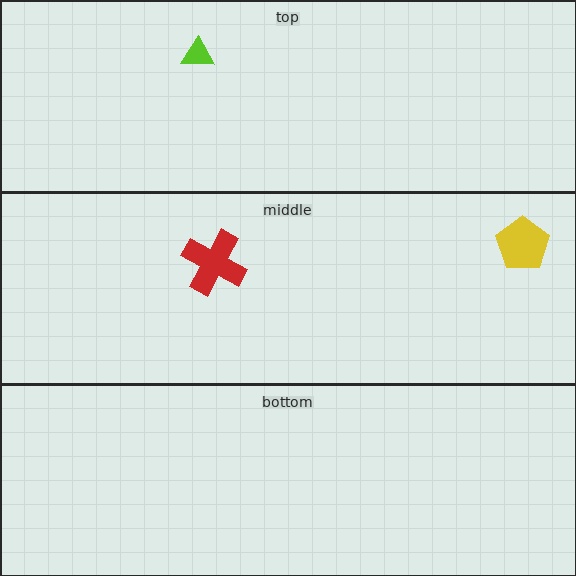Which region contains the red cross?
The middle region.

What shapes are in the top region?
The lime triangle.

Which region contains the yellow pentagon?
The middle region.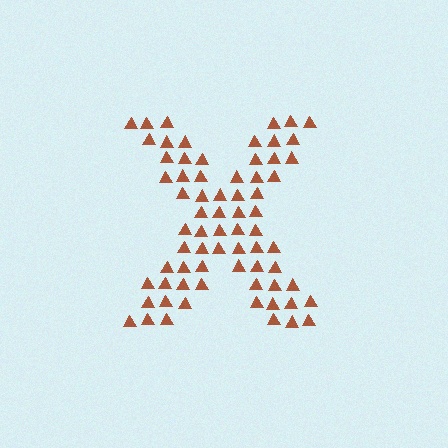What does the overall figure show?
The overall figure shows the letter X.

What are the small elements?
The small elements are triangles.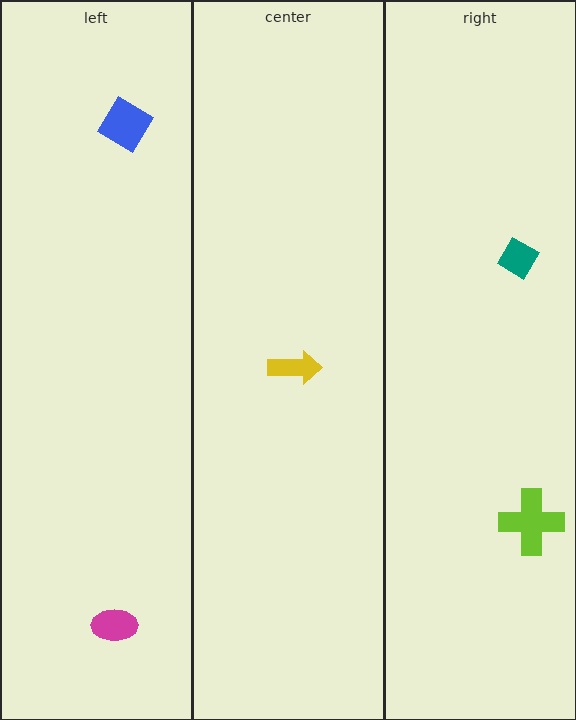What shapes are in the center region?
The yellow arrow.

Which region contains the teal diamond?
The right region.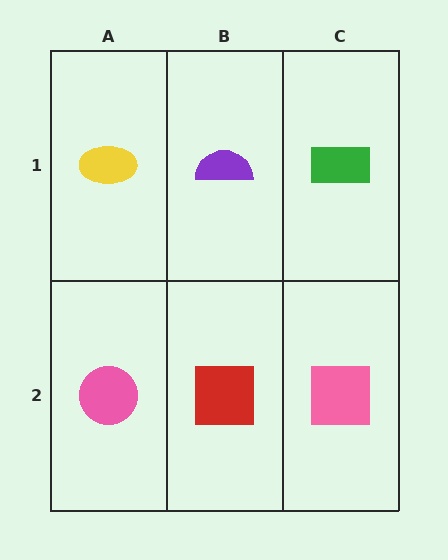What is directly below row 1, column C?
A pink square.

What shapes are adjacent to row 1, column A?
A pink circle (row 2, column A), a purple semicircle (row 1, column B).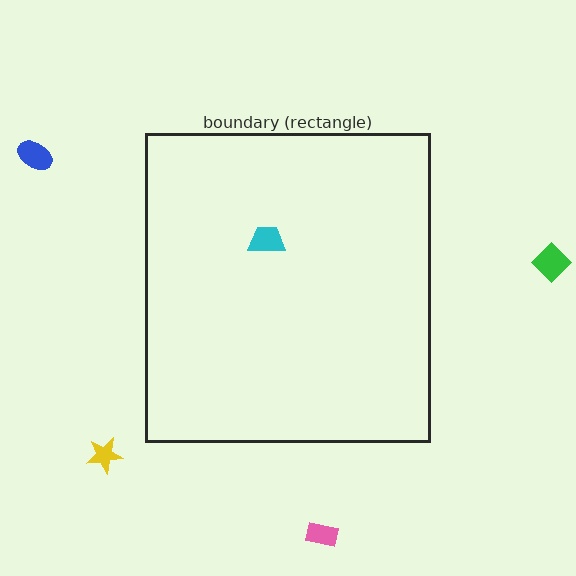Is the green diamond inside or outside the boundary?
Outside.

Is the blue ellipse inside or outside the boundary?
Outside.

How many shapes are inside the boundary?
1 inside, 4 outside.